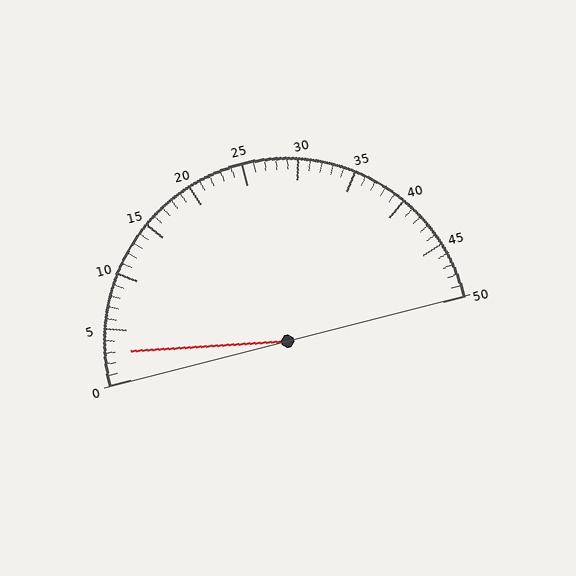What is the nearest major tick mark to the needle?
The nearest major tick mark is 5.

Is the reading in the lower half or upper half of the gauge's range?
The reading is in the lower half of the range (0 to 50).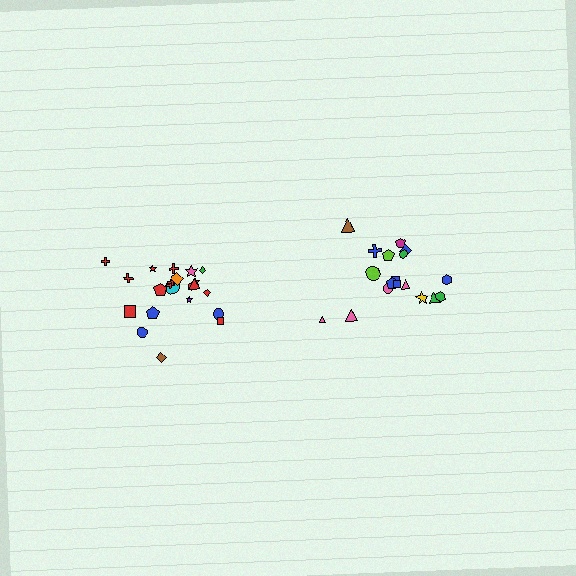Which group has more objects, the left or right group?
The left group.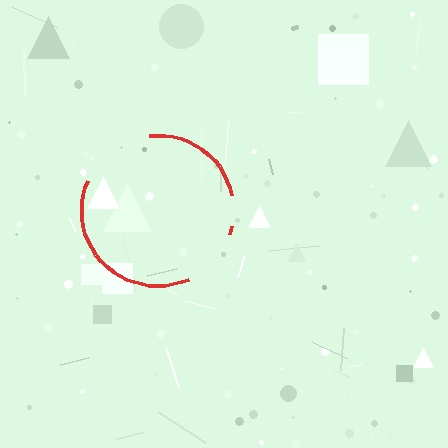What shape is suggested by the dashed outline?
The dashed outline suggests a circle.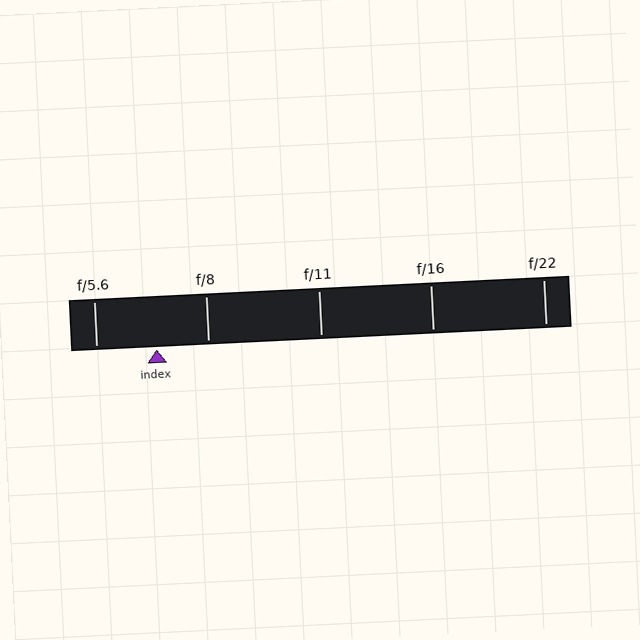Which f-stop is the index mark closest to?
The index mark is closest to f/8.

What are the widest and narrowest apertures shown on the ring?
The widest aperture shown is f/5.6 and the narrowest is f/22.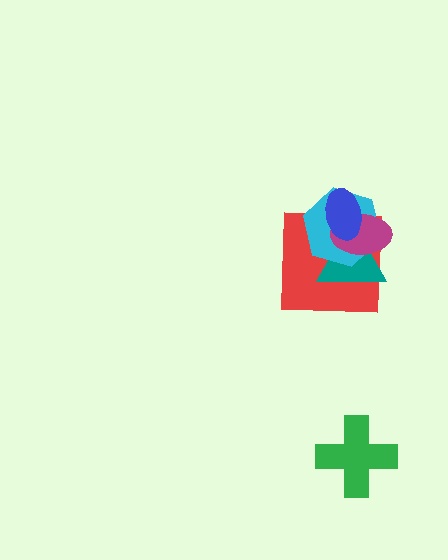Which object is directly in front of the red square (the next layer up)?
The teal triangle is directly in front of the red square.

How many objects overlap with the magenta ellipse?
4 objects overlap with the magenta ellipse.